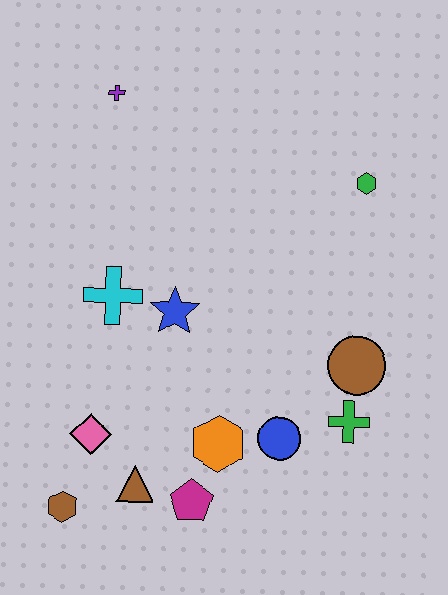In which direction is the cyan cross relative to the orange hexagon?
The cyan cross is above the orange hexagon.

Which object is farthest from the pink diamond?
The green hexagon is farthest from the pink diamond.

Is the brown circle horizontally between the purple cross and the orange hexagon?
No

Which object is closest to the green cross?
The brown circle is closest to the green cross.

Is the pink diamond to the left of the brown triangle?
Yes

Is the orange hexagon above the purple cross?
No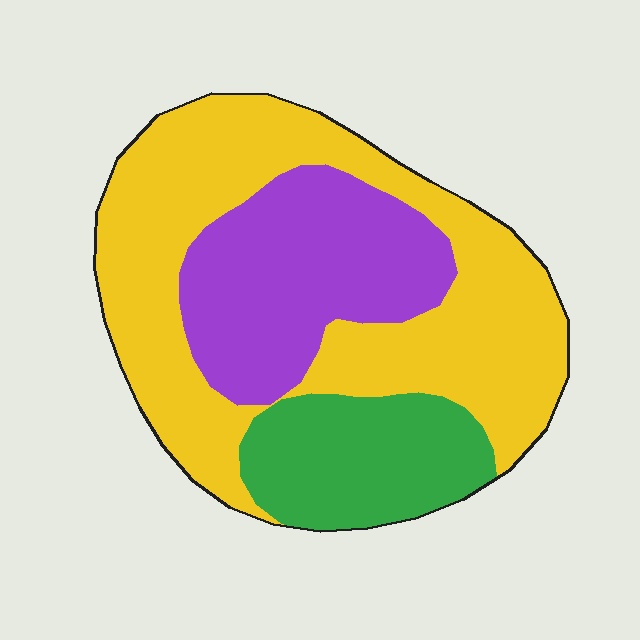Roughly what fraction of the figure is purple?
Purple covers roughly 30% of the figure.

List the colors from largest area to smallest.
From largest to smallest: yellow, purple, green.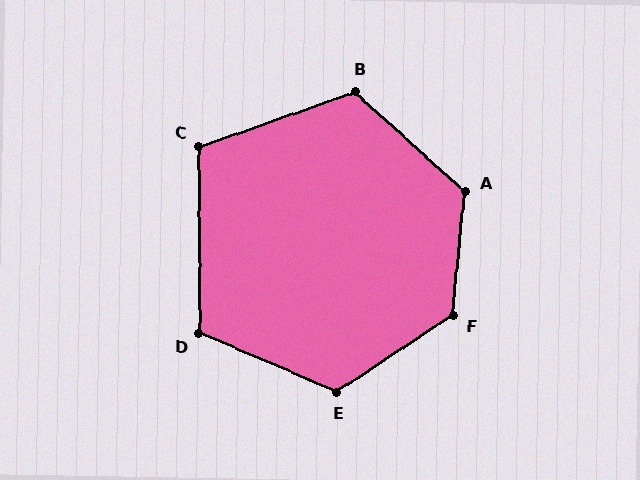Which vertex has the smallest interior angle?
C, at approximately 110 degrees.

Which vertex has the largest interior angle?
F, at approximately 129 degrees.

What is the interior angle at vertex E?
Approximately 124 degrees (obtuse).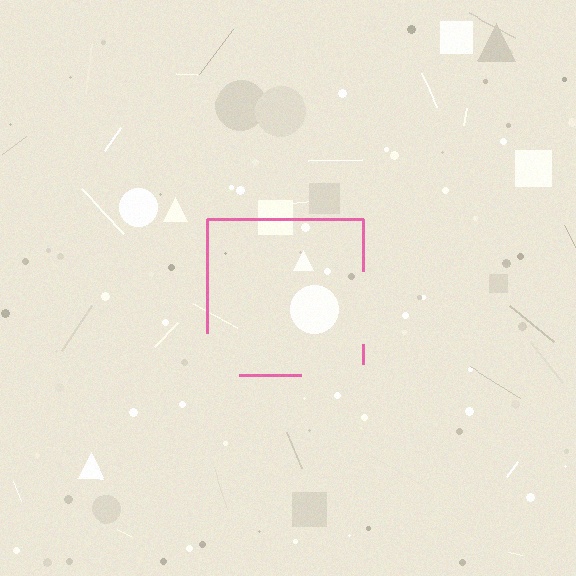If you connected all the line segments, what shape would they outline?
They would outline a square.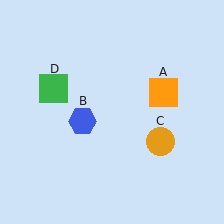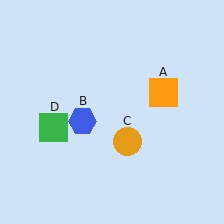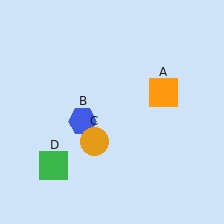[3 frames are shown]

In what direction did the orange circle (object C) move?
The orange circle (object C) moved left.